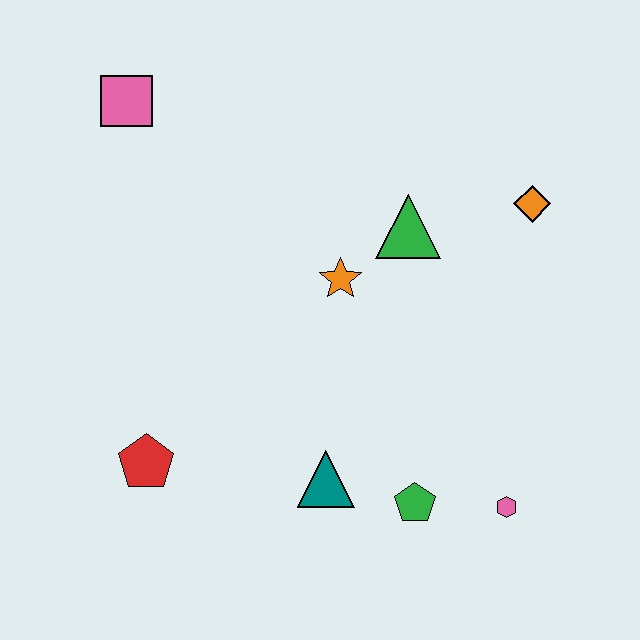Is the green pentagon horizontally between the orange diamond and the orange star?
Yes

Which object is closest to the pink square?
The orange star is closest to the pink square.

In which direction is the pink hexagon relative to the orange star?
The pink hexagon is below the orange star.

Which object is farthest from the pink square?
The pink hexagon is farthest from the pink square.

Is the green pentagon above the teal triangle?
No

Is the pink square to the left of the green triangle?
Yes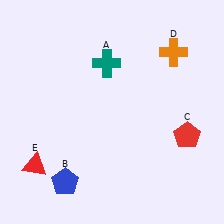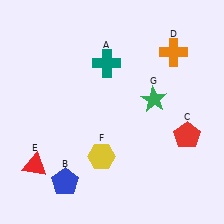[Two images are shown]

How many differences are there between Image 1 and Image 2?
There are 2 differences between the two images.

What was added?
A yellow hexagon (F), a green star (G) were added in Image 2.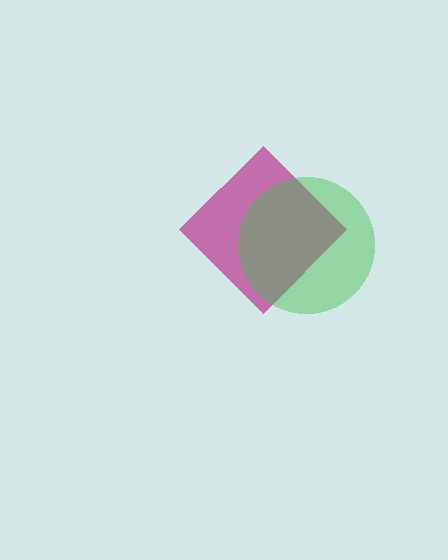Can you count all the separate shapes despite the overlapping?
Yes, there are 2 separate shapes.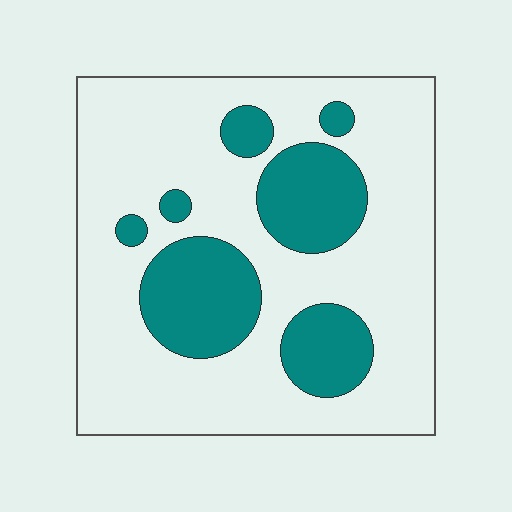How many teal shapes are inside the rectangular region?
7.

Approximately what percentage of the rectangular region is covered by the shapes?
Approximately 25%.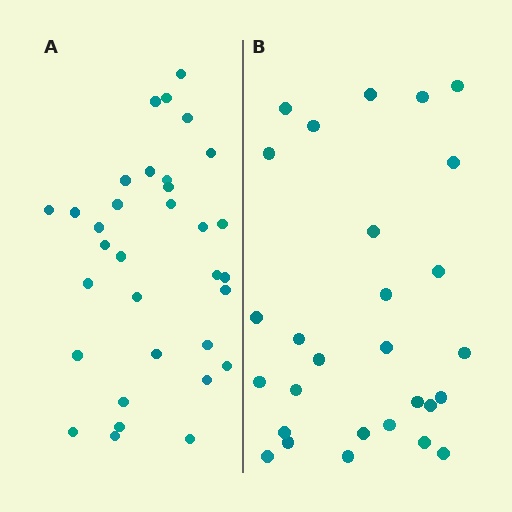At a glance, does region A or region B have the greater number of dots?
Region A (the left region) has more dots.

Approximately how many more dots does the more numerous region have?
Region A has about 5 more dots than region B.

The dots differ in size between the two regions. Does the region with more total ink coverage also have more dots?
No. Region B has more total ink coverage because its dots are larger, but region A actually contains more individual dots. Total area can be misleading — the number of items is what matters here.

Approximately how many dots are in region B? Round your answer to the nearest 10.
About 30 dots. (The exact count is 28, which rounds to 30.)